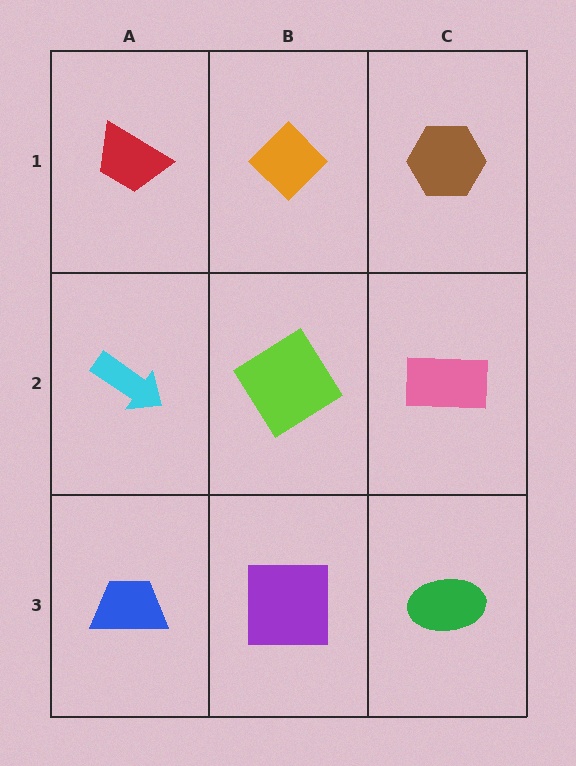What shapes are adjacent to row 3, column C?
A pink rectangle (row 2, column C), a purple square (row 3, column B).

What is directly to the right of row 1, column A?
An orange diamond.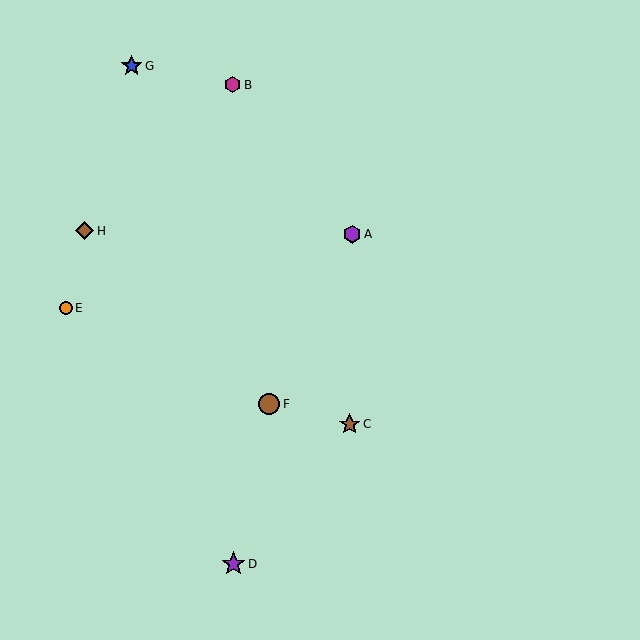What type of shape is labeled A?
Shape A is a purple hexagon.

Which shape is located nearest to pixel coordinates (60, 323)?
The orange circle (labeled E) at (66, 308) is nearest to that location.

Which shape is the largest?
The purple star (labeled D) is the largest.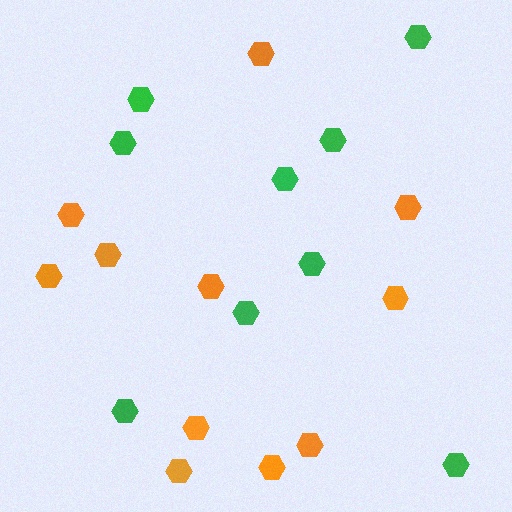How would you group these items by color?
There are 2 groups: one group of orange hexagons (11) and one group of green hexagons (9).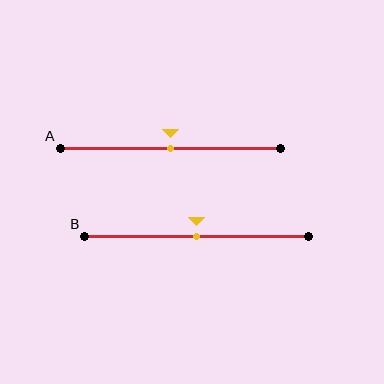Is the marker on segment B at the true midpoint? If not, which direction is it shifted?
Yes, the marker on segment B is at the true midpoint.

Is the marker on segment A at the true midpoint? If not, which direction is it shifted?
Yes, the marker on segment A is at the true midpoint.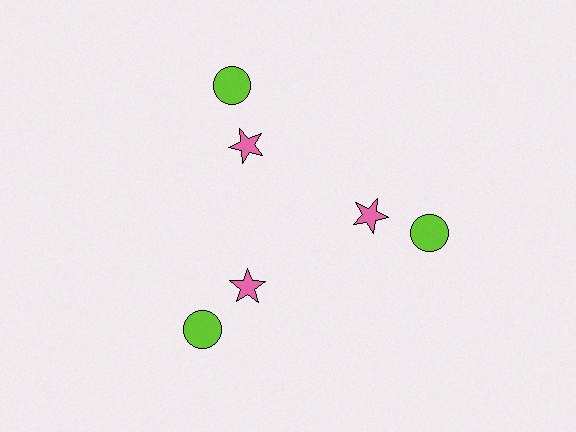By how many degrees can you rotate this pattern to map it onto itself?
The pattern maps onto itself every 120 degrees of rotation.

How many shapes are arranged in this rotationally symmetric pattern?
There are 6 shapes, arranged in 3 groups of 2.